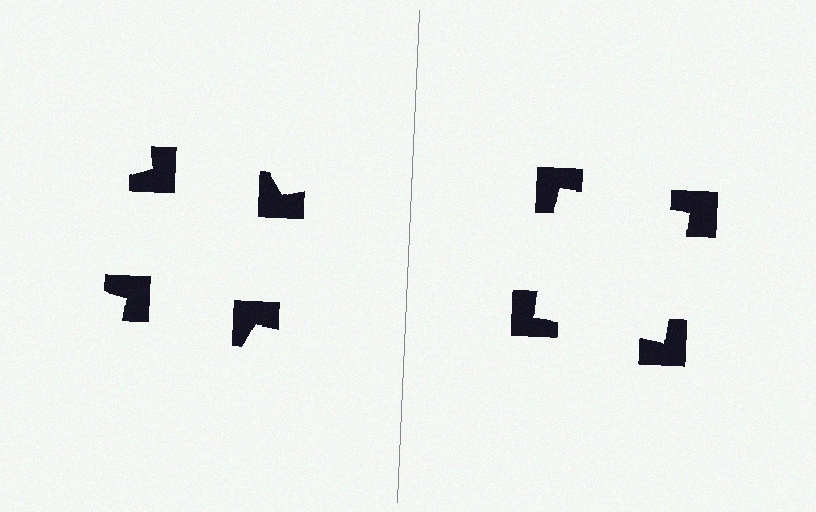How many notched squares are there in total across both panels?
8 — 4 on each side.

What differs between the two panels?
The notched squares are positioned identically on both sides; only the wedge orientations differ. On the right they align to a square; on the left they are misaligned.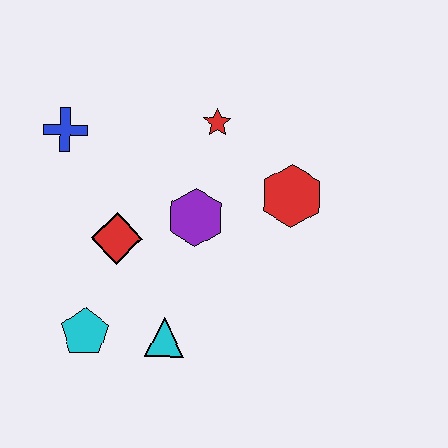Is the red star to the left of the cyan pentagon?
No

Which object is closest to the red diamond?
The purple hexagon is closest to the red diamond.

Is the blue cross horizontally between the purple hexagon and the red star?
No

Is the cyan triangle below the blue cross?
Yes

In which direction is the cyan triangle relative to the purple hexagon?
The cyan triangle is below the purple hexagon.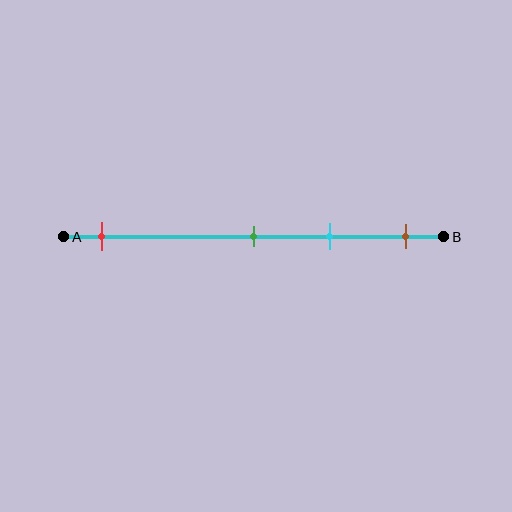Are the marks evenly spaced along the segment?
No, the marks are not evenly spaced.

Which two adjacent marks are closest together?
The green and cyan marks are the closest adjacent pair.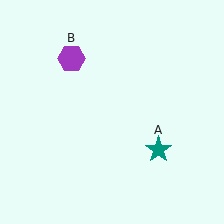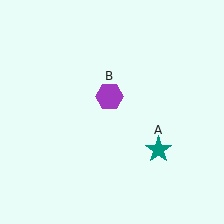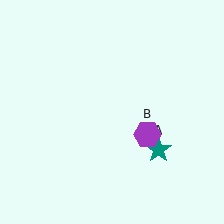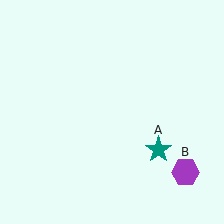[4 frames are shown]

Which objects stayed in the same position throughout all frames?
Teal star (object A) remained stationary.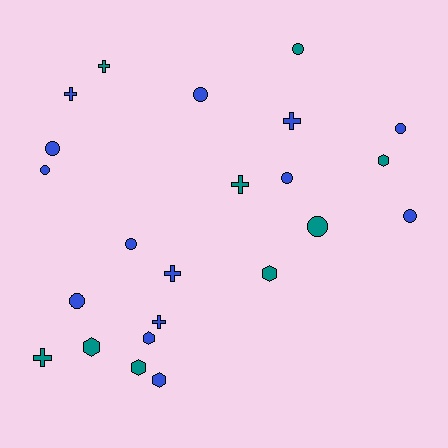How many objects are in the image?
There are 23 objects.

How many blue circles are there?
There are 8 blue circles.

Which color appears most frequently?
Blue, with 14 objects.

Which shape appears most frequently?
Circle, with 10 objects.